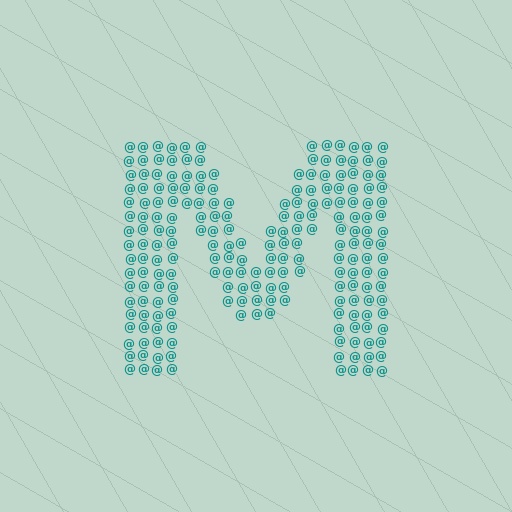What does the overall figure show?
The overall figure shows the letter M.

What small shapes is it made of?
It is made of small at signs.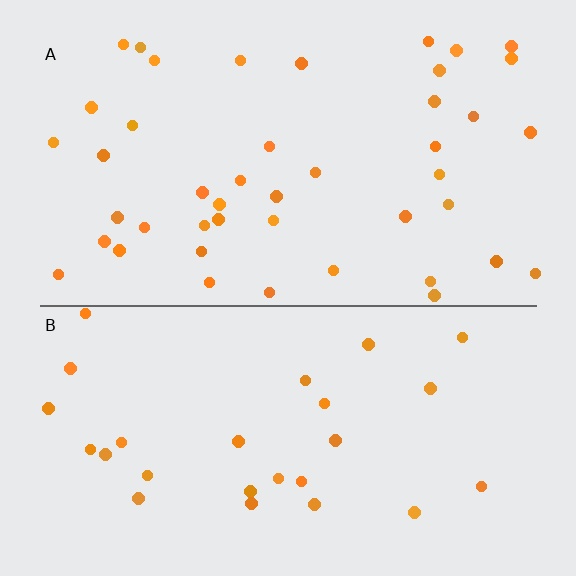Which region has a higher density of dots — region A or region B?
A (the top).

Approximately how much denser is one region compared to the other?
Approximately 1.7× — region A over region B.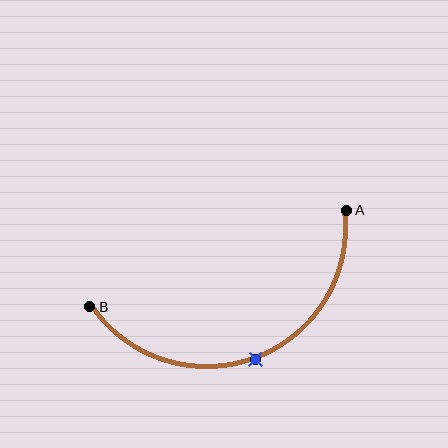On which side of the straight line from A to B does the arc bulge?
The arc bulges below the straight line connecting A and B.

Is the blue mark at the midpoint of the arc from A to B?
Yes. The blue mark lies on the arc at equal arc-length from both A and B — it is the arc midpoint.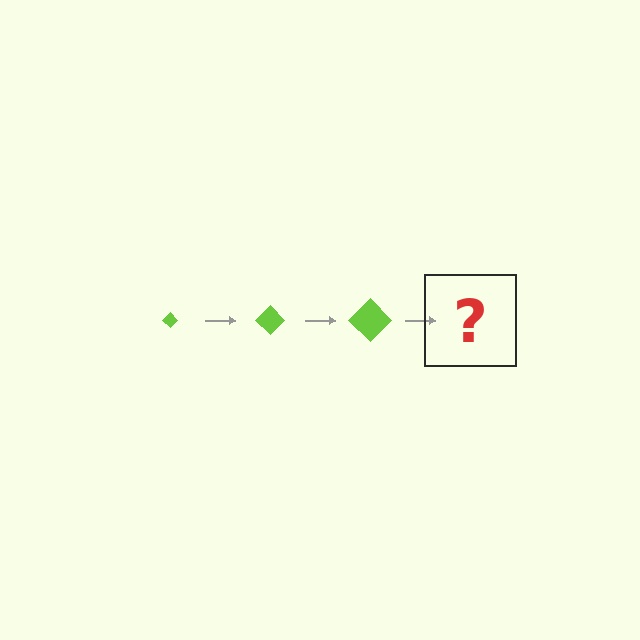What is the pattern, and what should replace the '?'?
The pattern is that the diamond gets progressively larger each step. The '?' should be a lime diamond, larger than the previous one.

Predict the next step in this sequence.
The next step is a lime diamond, larger than the previous one.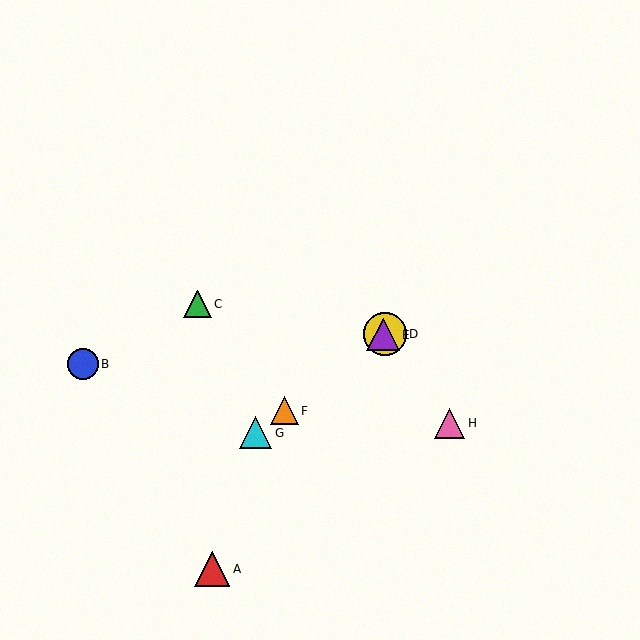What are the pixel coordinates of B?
Object B is at (83, 364).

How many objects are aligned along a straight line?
4 objects (D, E, F, G) are aligned along a straight line.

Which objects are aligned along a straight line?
Objects D, E, F, G are aligned along a straight line.